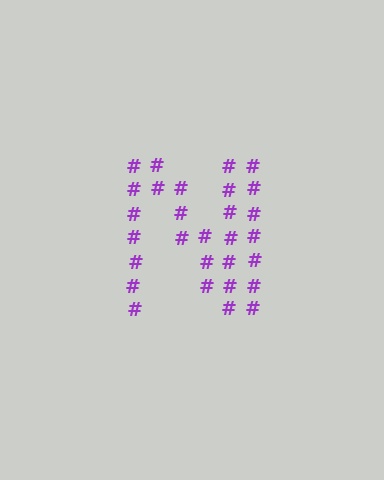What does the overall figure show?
The overall figure shows the letter N.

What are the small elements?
The small elements are hash symbols.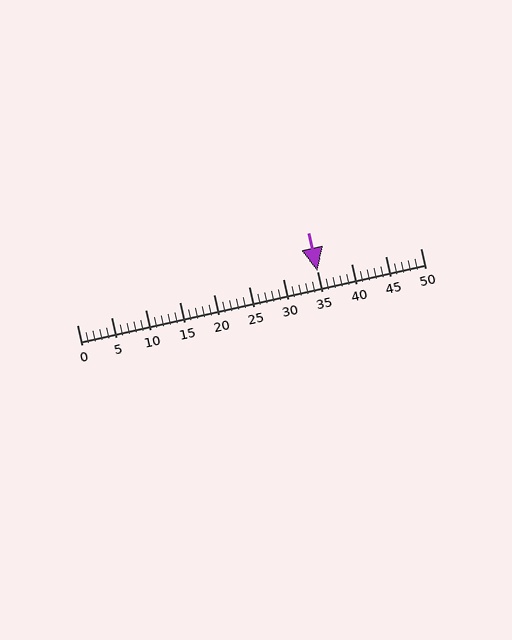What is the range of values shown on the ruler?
The ruler shows values from 0 to 50.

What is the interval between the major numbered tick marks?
The major tick marks are spaced 5 units apart.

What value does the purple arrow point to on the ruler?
The purple arrow points to approximately 35.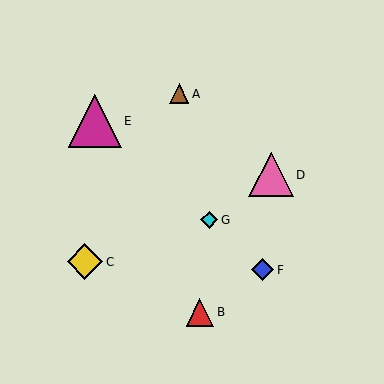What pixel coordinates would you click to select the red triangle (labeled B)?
Click at (200, 312) to select the red triangle B.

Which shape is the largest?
The magenta triangle (labeled E) is the largest.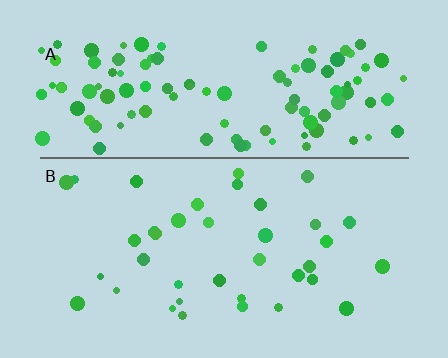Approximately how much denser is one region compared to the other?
Approximately 3.0× — region A over region B.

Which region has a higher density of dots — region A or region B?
A (the top).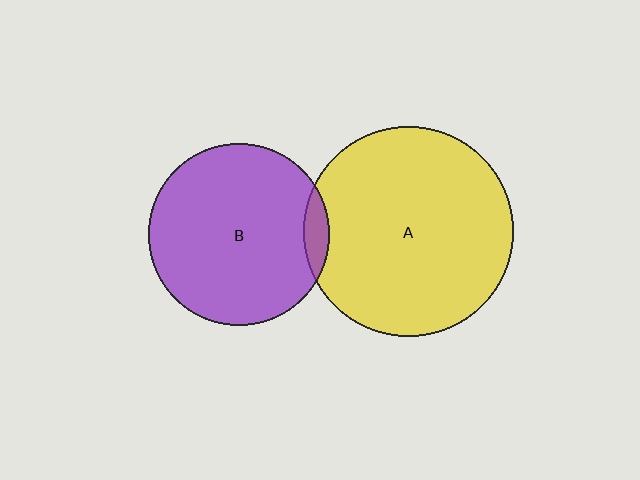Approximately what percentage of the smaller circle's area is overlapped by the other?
Approximately 5%.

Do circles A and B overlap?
Yes.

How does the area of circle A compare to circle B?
Approximately 1.3 times.